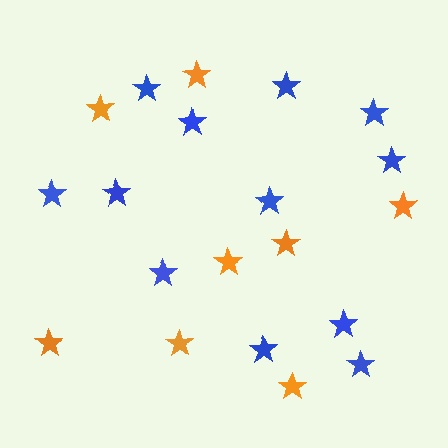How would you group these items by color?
There are 2 groups: one group of blue stars (12) and one group of orange stars (8).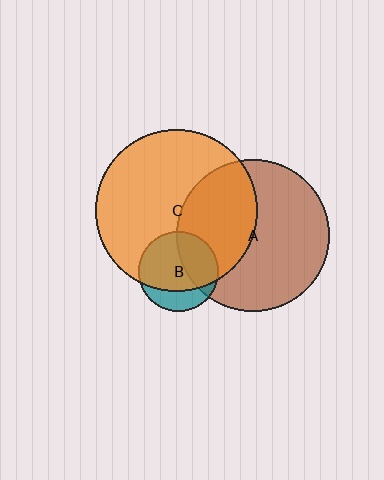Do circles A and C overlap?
Yes.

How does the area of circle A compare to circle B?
Approximately 3.6 times.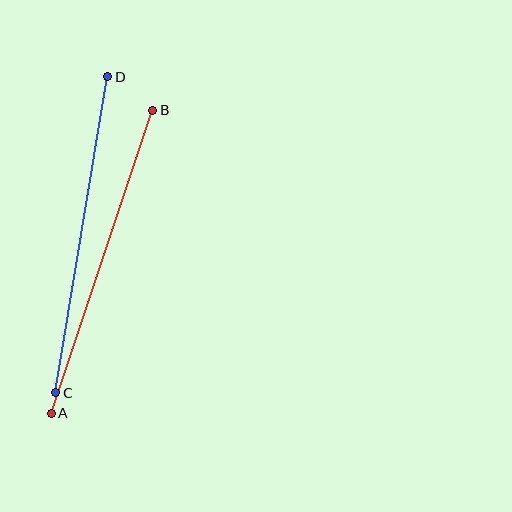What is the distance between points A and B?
The distance is approximately 319 pixels.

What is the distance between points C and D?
The distance is approximately 321 pixels.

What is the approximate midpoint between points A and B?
The midpoint is at approximately (102, 262) pixels.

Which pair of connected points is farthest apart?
Points C and D are farthest apart.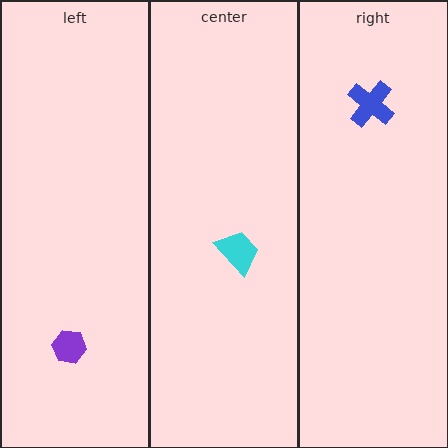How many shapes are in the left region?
1.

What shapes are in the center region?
The cyan trapezoid.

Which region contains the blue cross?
The right region.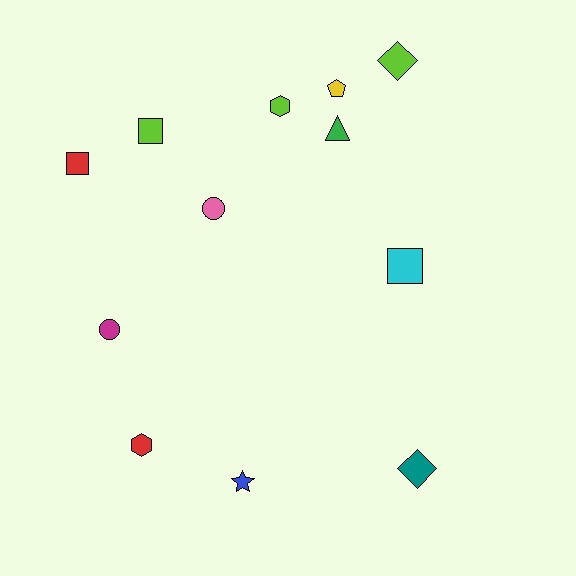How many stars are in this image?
There is 1 star.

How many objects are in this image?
There are 12 objects.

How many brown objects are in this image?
There are no brown objects.